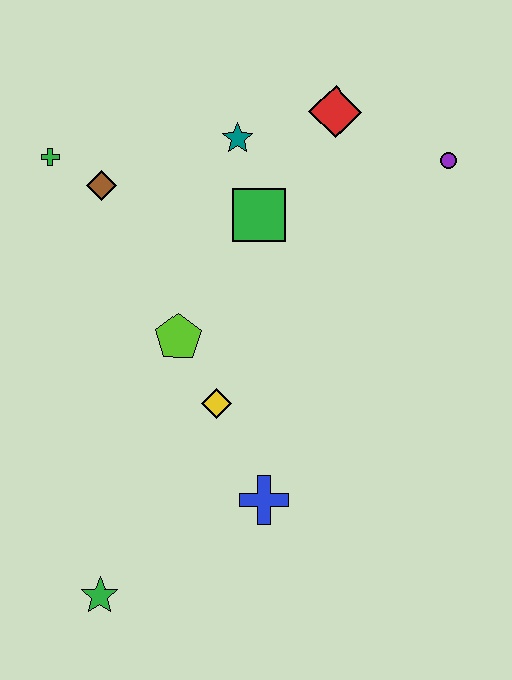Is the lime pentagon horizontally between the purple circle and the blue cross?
No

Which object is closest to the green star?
The blue cross is closest to the green star.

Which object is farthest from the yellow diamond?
The purple circle is farthest from the yellow diamond.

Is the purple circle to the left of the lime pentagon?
No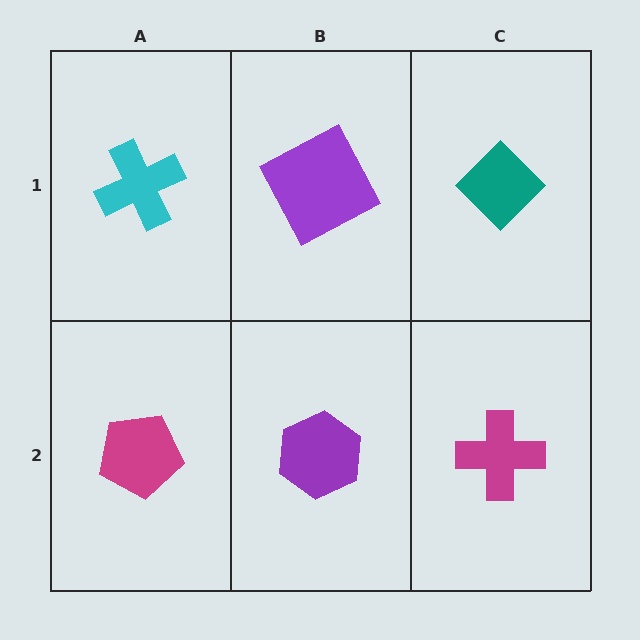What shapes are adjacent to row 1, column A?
A magenta pentagon (row 2, column A), a purple square (row 1, column B).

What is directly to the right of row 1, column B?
A teal diamond.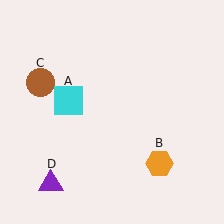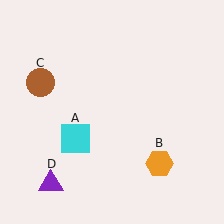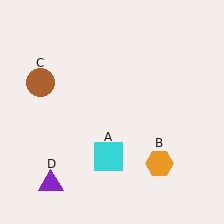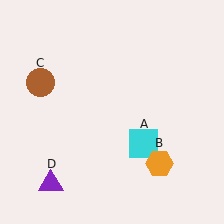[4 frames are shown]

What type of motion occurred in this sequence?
The cyan square (object A) rotated counterclockwise around the center of the scene.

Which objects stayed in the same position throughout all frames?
Orange hexagon (object B) and brown circle (object C) and purple triangle (object D) remained stationary.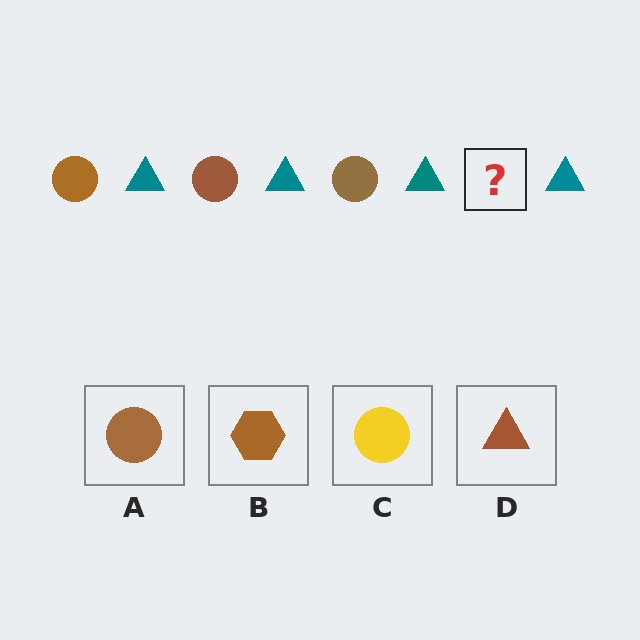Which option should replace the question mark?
Option A.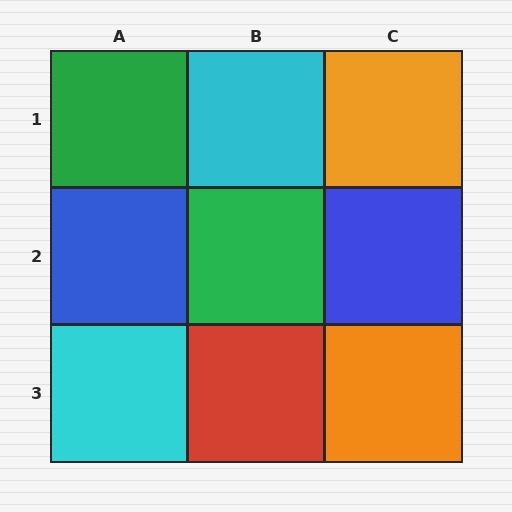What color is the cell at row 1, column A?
Green.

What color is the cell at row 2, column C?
Blue.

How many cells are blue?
2 cells are blue.